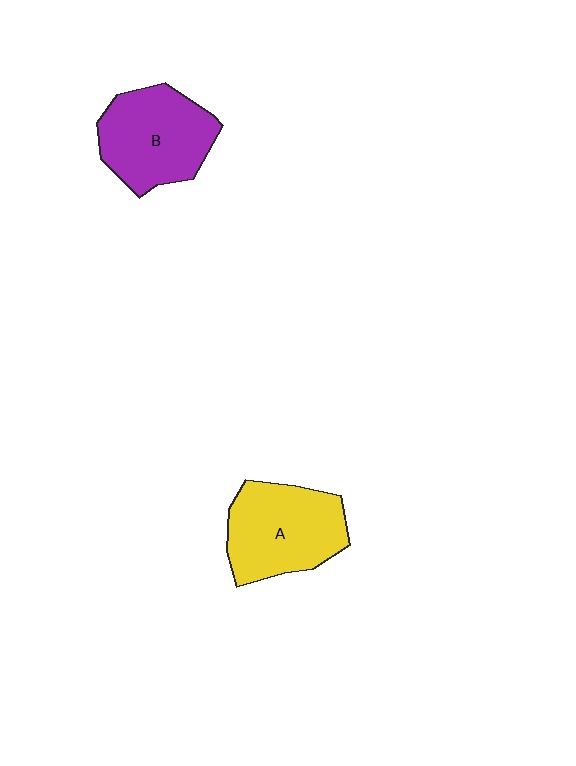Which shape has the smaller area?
Shape B (purple).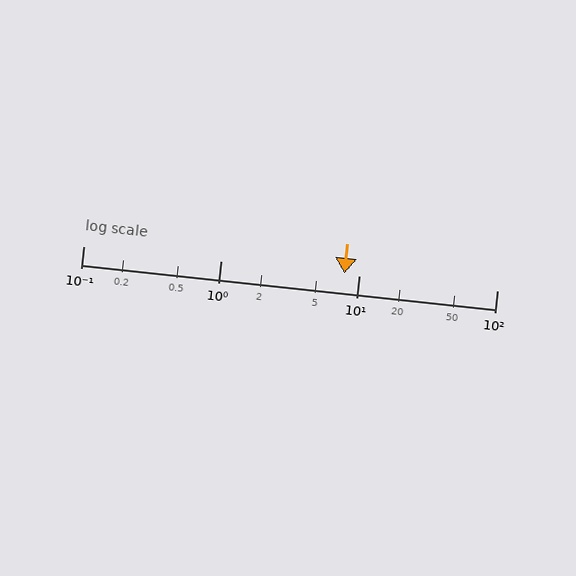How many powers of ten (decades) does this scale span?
The scale spans 3 decades, from 0.1 to 100.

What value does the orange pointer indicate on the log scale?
The pointer indicates approximately 7.8.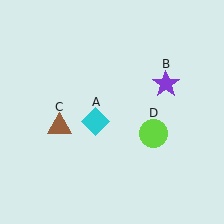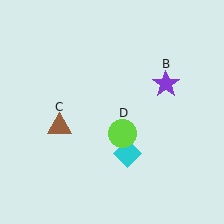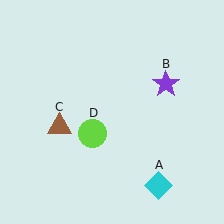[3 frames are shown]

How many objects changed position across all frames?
2 objects changed position: cyan diamond (object A), lime circle (object D).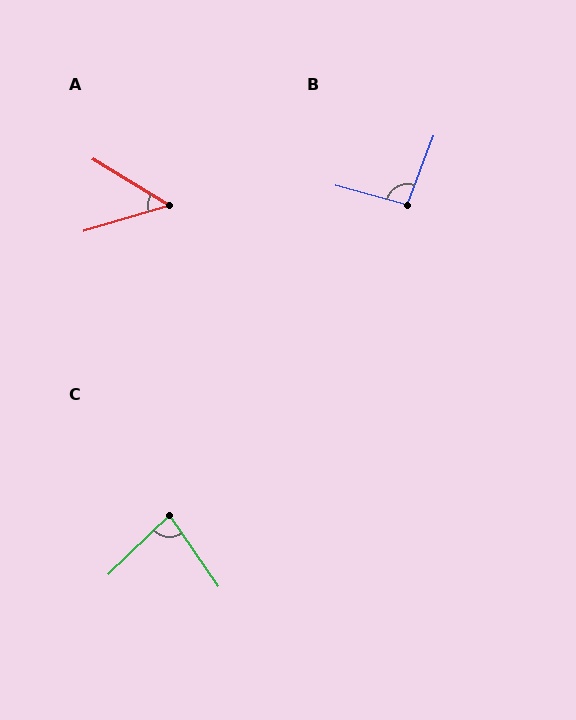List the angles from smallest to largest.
A (48°), C (81°), B (95°).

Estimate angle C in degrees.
Approximately 81 degrees.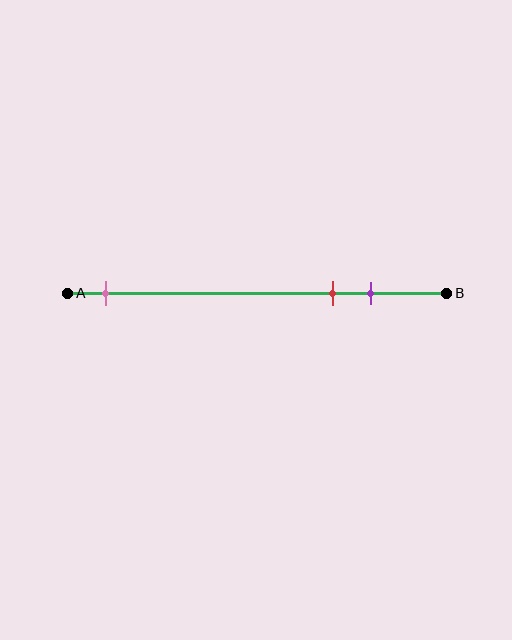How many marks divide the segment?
There are 3 marks dividing the segment.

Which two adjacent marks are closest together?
The red and purple marks are the closest adjacent pair.